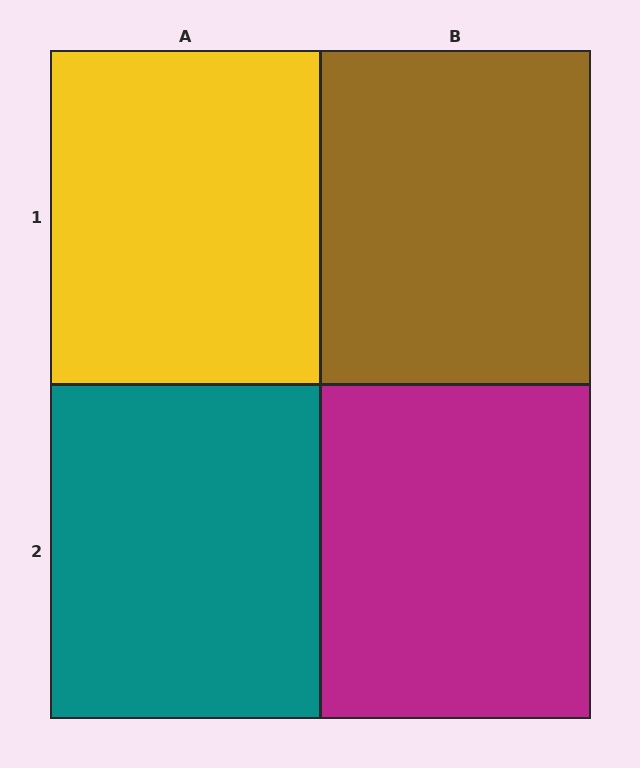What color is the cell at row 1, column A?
Yellow.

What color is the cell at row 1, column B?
Brown.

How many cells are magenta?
1 cell is magenta.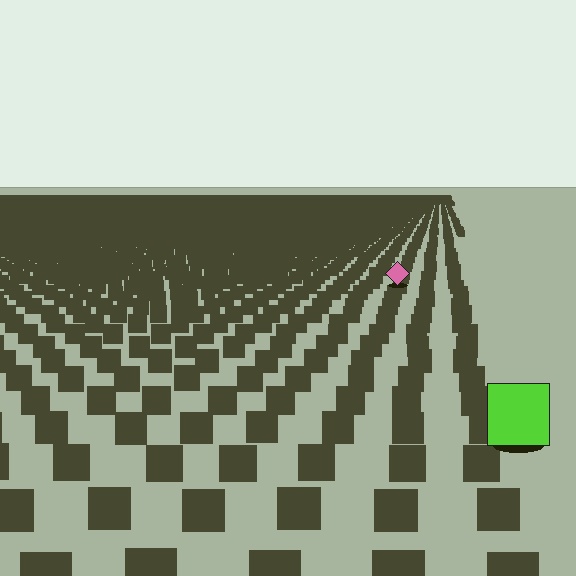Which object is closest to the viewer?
The lime square is closest. The texture marks near it are larger and more spread out.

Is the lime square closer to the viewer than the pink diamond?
Yes. The lime square is closer — you can tell from the texture gradient: the ground texture is coarser near it.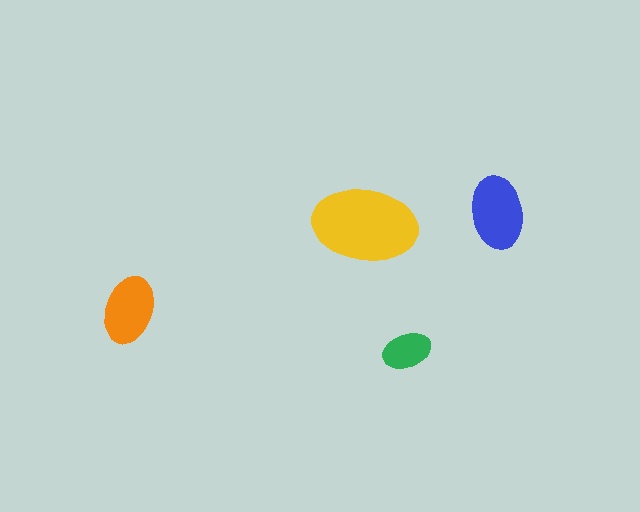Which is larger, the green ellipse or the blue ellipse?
The blue one.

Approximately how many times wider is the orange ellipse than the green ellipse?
About 1.5 times wider.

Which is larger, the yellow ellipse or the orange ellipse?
The yellow one.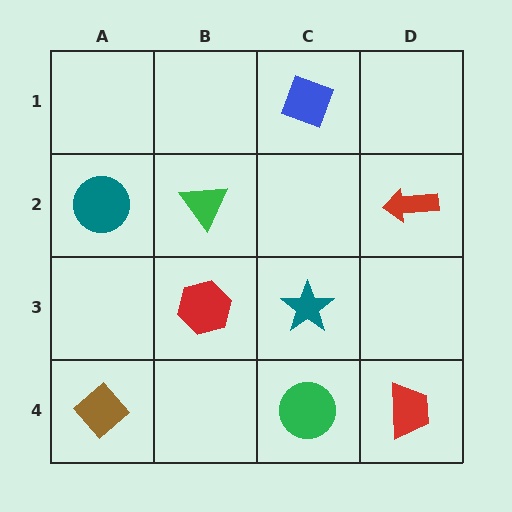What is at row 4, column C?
A green circle.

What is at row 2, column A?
A teal circle.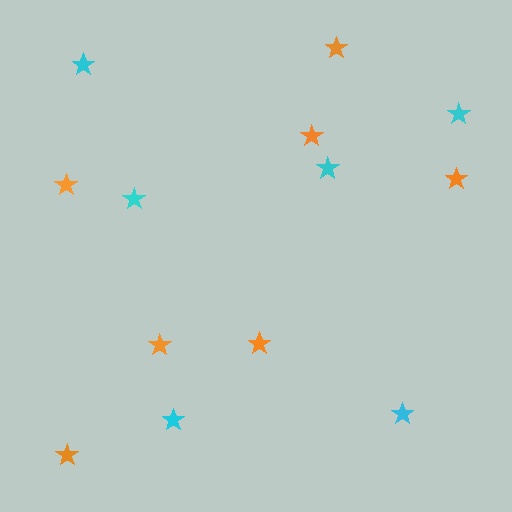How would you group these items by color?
There are 2 groups: one group of orange stars (7) and one group of cyan stars (6).